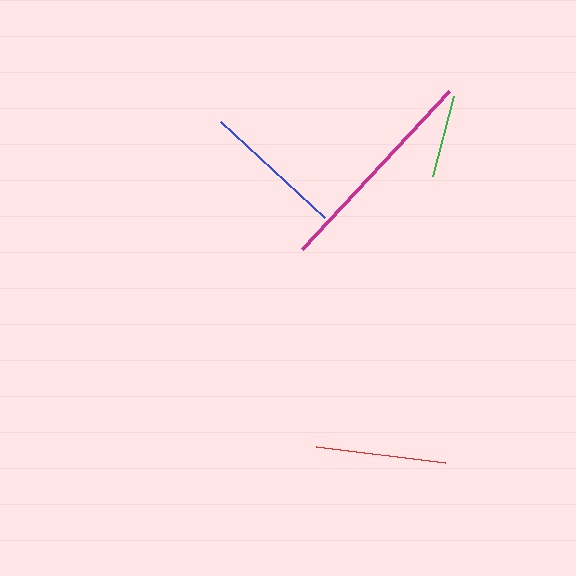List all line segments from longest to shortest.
From longest to shortest: magenta, blue, red, green.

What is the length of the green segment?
The green segment is approximately 82 pixels long.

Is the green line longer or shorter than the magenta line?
The magenta line is longer than the green line.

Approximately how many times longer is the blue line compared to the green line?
The blue line is approximately 1.7 times the length of the green line.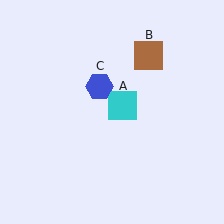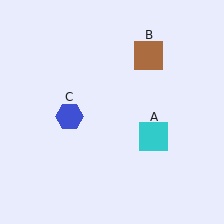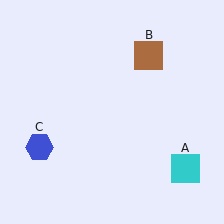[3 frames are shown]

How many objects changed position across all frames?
2 objects changed position: cyan square (object A), blue hexagon (object C).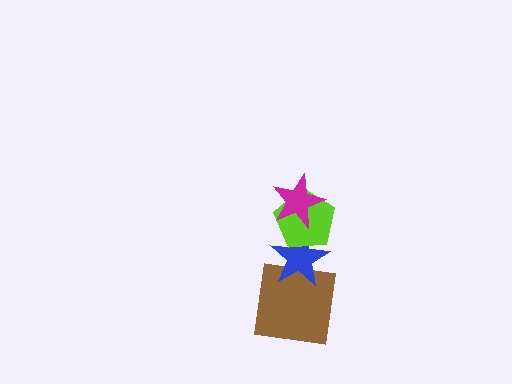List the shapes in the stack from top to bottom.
From top to bottom: the magenta star, the lime pentagon, the blue star, the brown square.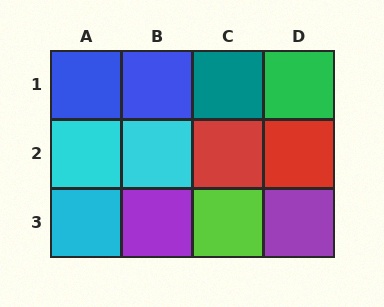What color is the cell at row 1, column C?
Teal.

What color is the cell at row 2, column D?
Red.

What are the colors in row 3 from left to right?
Cyan, purple, lime, purple.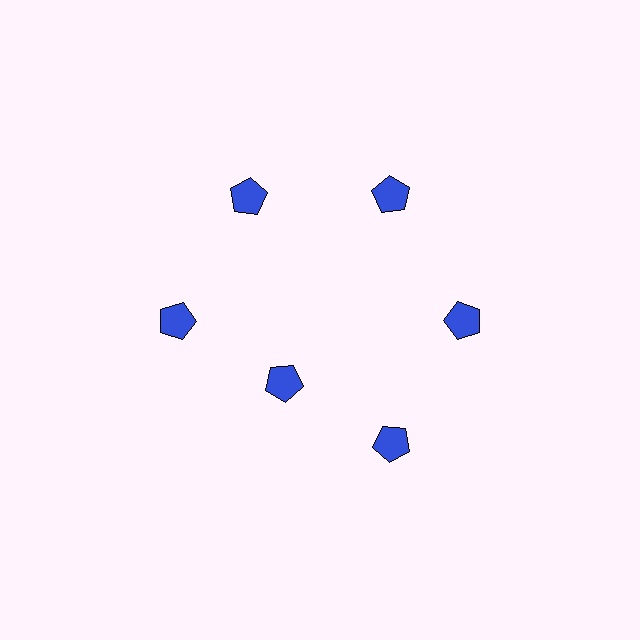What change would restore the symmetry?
The symmetry would be restored by moving it outward, back onto the ring so that all 6 pentagons sit at equal angles and equal distance from the center.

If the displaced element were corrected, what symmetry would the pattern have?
It would have 6-fold rotational symmetry — the pattern would map onto itself every 60 degrees.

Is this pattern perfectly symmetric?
No. The 6 blue pentagons are arranged in a ring, but one element near the 7 o'clock position is pulled inward toward the center, breaking the 6-fold rotational symmetry.